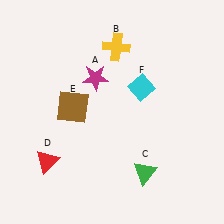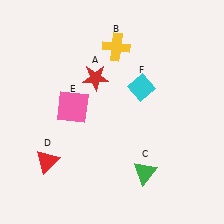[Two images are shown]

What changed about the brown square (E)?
In Image 1, E is brown. In Image 2, it changed to pink.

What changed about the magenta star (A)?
In Image 1, A is magenta. In Image 2, it changed to red.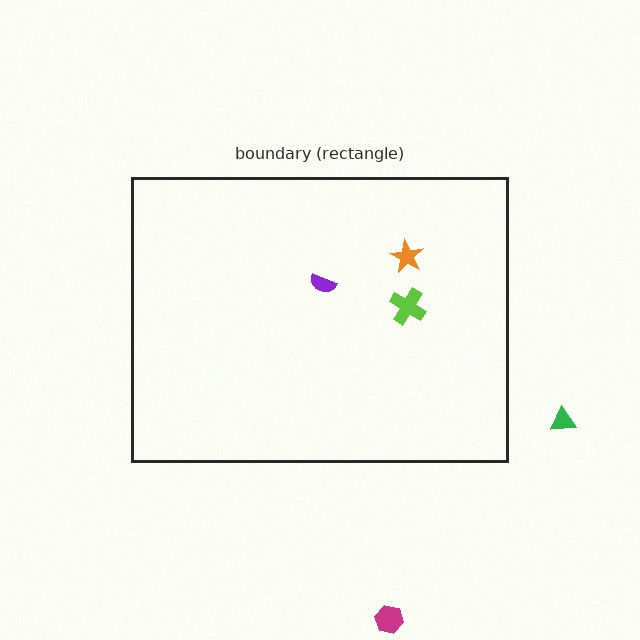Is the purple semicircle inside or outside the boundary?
Inside.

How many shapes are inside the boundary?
3 inside, 2 outside.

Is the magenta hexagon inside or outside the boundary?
Outside.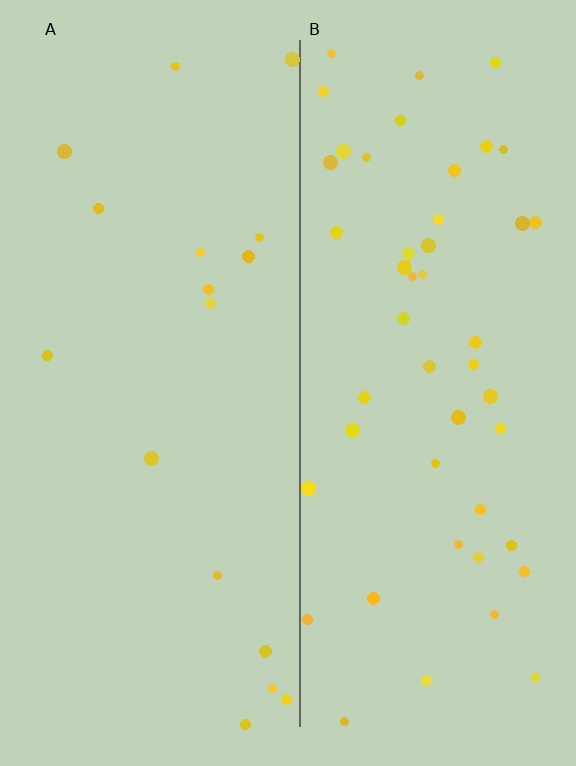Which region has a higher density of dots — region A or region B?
B (the right).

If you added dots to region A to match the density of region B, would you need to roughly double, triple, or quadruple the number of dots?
Approximately triple.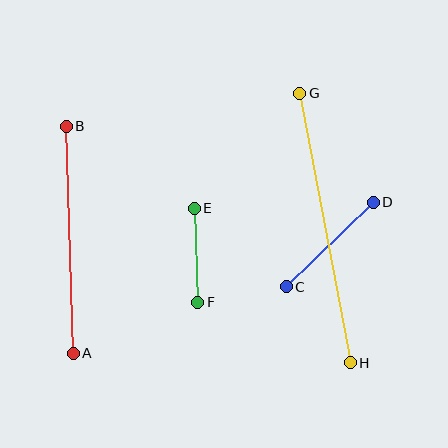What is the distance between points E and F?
The distance is approximately 94 pixels.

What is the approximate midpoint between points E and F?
The midpoint is at approximately (196, 255) pixels.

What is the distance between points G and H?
The distance is approximately 274 pixels.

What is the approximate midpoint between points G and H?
The midpoint is at approximately (325, 228) pixels.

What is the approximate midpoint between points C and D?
The midpoint is at approximately (330, 245) pixels.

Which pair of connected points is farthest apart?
Points G and H are farthest apart.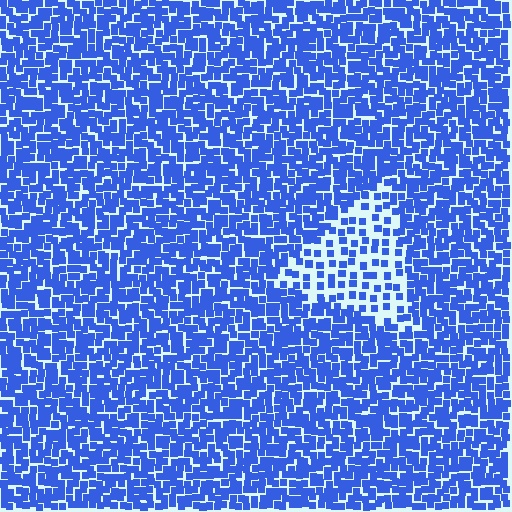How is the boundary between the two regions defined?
The boundary is defined by a change in element density (approximately 2.3x ratio). All elements are the same color, size, and shape.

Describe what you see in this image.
The image contains small blue elements arranged at two different densities. A triangle-shaped region is visible where the elements are less densely packed than the surrounding area.